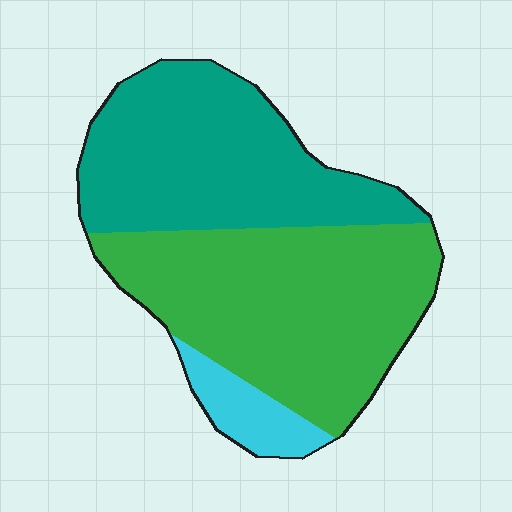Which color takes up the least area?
Cyan, at roughly 10%.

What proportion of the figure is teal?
Teal takes up about two fifths (2/5) of the figure.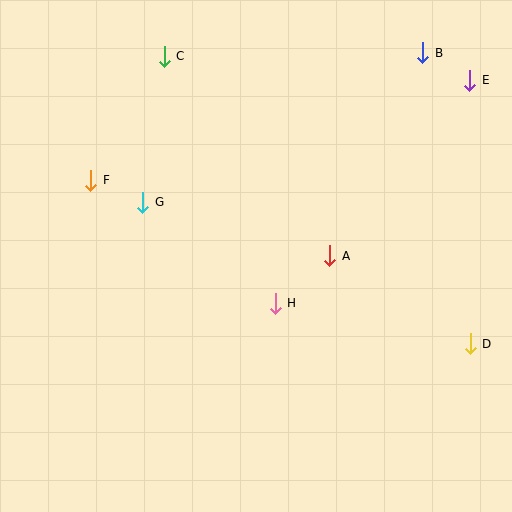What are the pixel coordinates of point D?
Point D is at (470, 344).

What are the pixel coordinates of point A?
Point A is at (330, 256).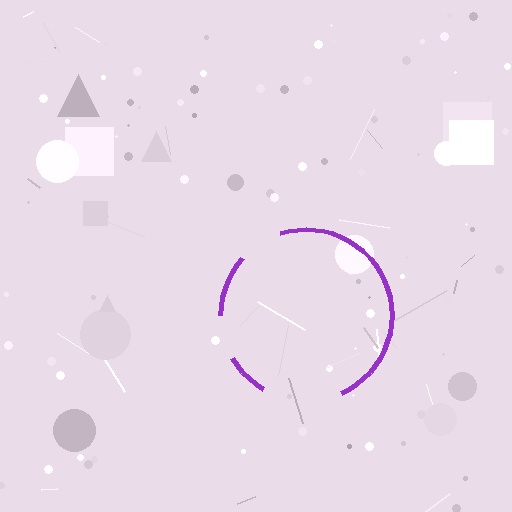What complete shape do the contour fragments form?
The contour fragments form a circle.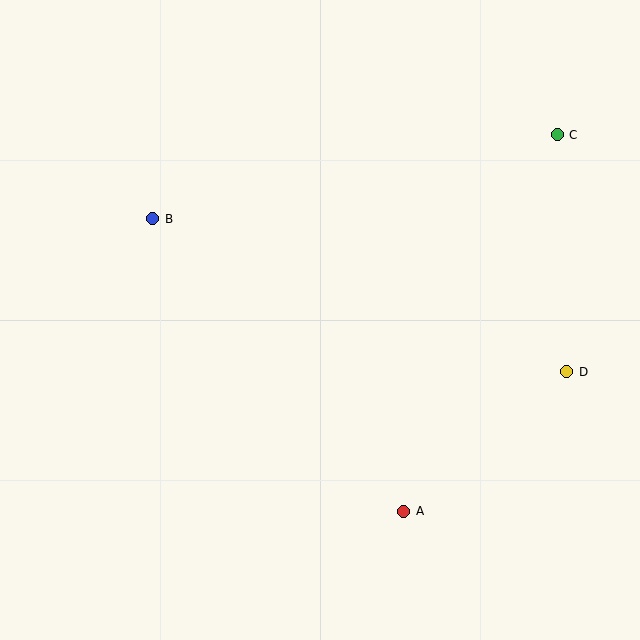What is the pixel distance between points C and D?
The distance between C and D is 237 pixels.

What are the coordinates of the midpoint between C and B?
The midpoint between C and B is at (355, 177).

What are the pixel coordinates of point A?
Point A is at (404, 511).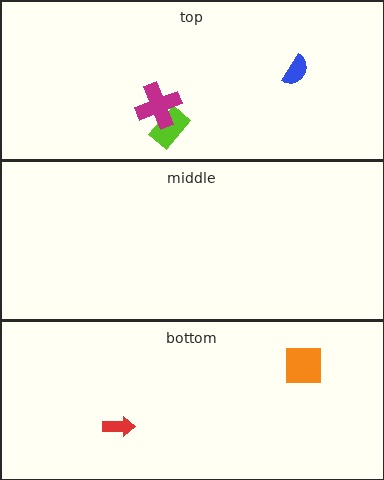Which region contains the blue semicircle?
The top region.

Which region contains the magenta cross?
The top region.